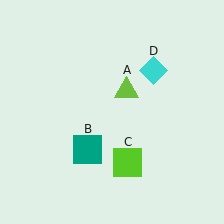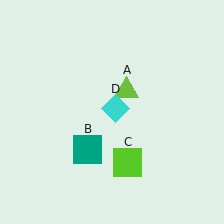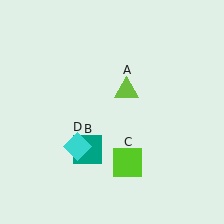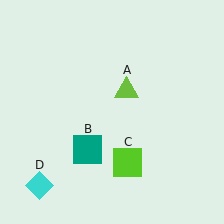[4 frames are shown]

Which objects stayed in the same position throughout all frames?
Lime triangle (object A) and teal square (object B) and lime square (object C) remained stationary.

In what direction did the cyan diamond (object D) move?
The cyan diamond (object D) moved down and to the left.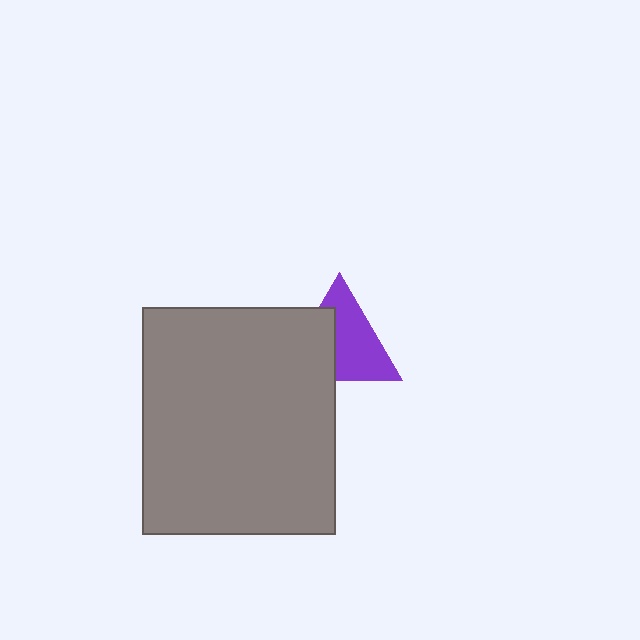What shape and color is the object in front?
The object in front is a gray rectangle.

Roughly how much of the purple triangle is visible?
About half of it is visible (roughly 60%).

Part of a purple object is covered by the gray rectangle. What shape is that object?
It is a triangle.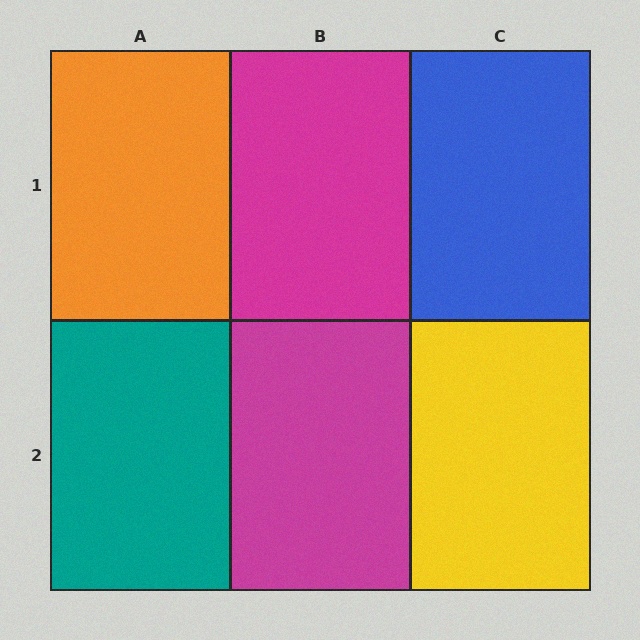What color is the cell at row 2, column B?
Magenta.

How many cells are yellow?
1 cell is yellow.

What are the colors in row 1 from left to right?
Orange, magenta, blue.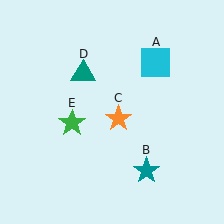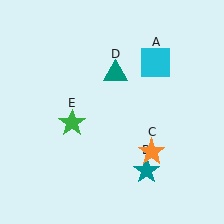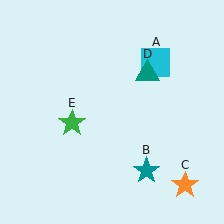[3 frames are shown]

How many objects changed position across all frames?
2 objects changed position: orange star (object C), teal triangle (object D).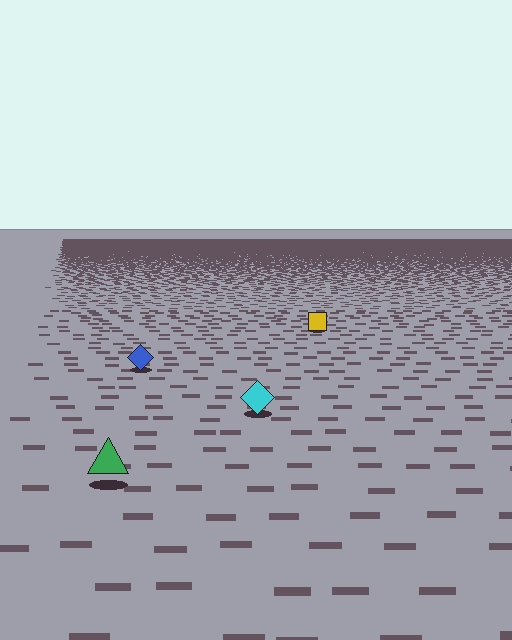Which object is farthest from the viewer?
The yellow square is farthest from the viewer. It appears smaller and the ground texture around it is denser.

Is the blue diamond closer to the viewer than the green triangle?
No. The green triangle is closer — you can tell from the texture gradient: the ground texture is coarser near it.